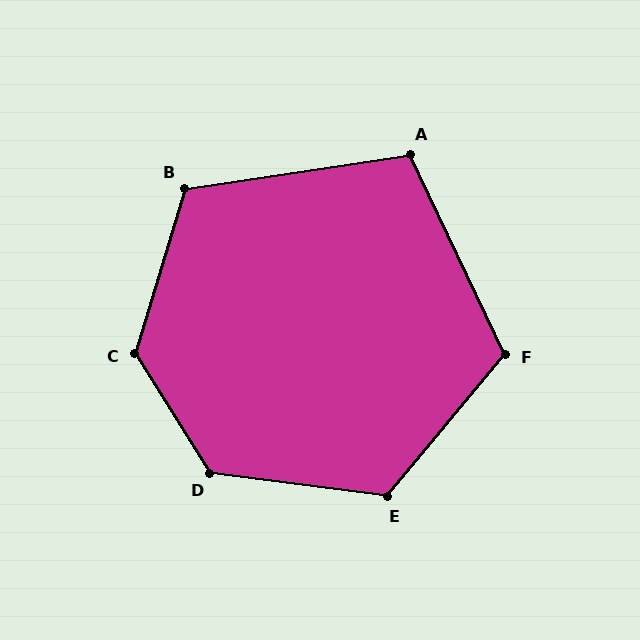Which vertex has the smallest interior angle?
A, at approximately 107 degrees.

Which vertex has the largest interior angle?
C, at approximately 131 degrees.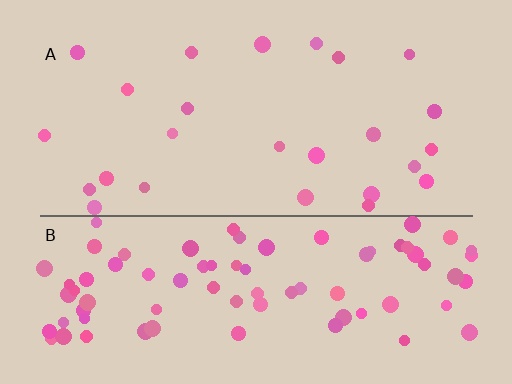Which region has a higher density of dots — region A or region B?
B (the bottom).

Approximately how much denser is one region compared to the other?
Approximately 3.4× — region B over region A.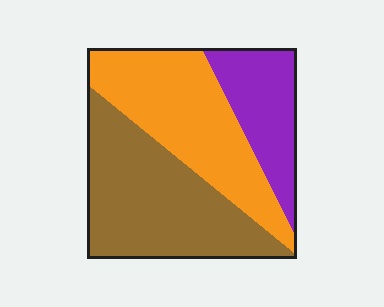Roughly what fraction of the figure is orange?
Orange takes up about three eighths (3/8) of the figure.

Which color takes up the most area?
Brown, at roughly 40%.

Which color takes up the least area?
Purple, at roughly 20%.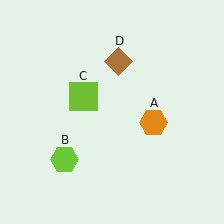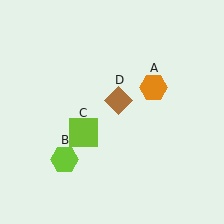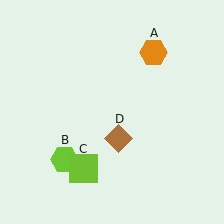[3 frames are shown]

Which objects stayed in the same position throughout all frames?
Lime hexagon (object B) remained stationary.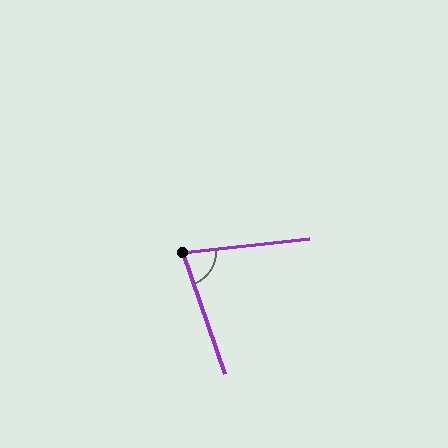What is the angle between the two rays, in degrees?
Approximately 77 degrees.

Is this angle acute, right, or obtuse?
It is acute.